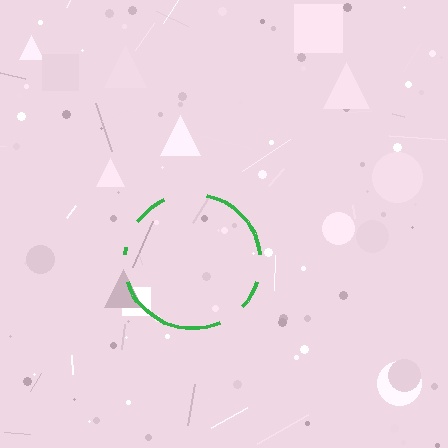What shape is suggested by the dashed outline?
The dashed outline suggests a circle.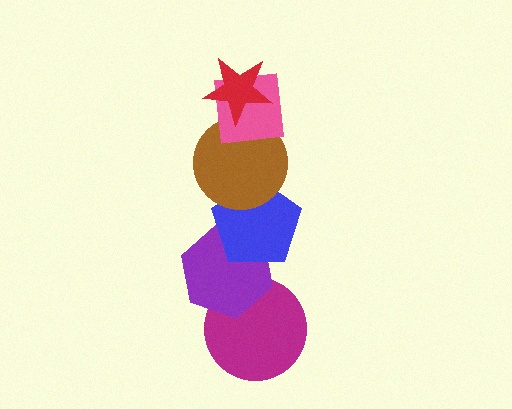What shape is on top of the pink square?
The red star is on top of the pink square.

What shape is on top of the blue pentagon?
The brown circle is on top of the blue pentagon.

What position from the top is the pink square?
The pink square is 2nd from the top.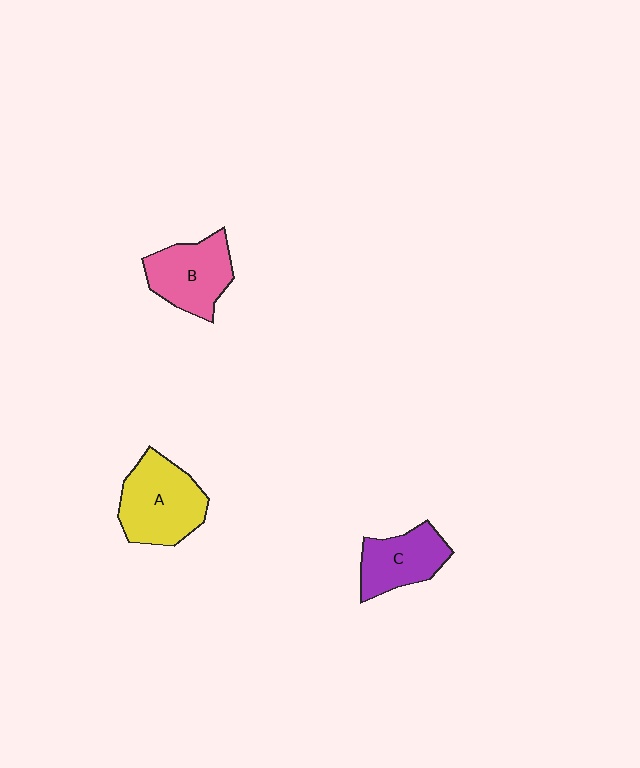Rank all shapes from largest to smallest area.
From largest to smallest: A (yellow), B (pink), C (purple).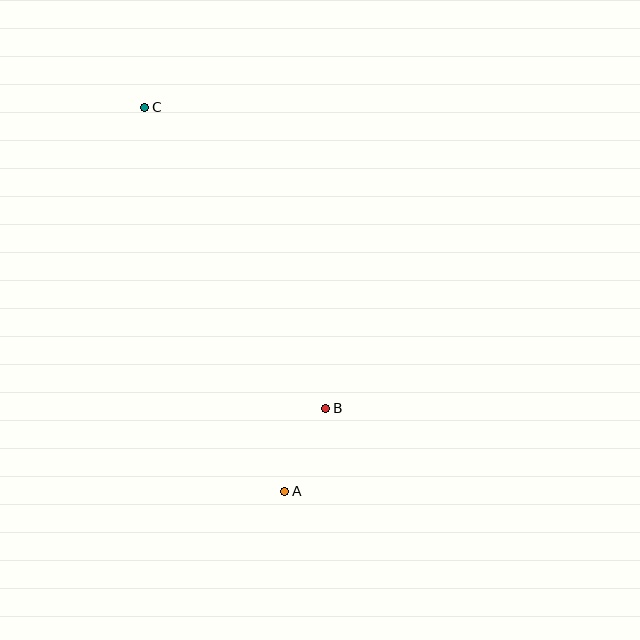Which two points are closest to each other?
Points A and B are closest to each other.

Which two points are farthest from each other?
Points A and C are farthest from each other.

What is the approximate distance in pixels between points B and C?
The distance between B and C is approximately 352 pixels.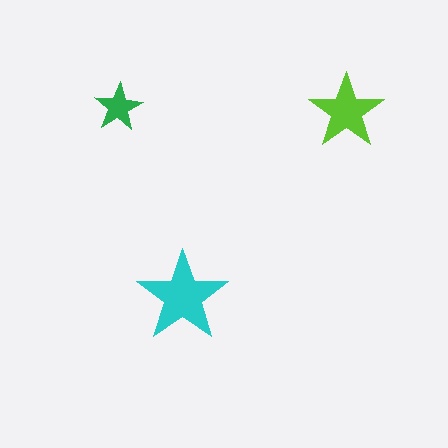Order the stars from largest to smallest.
the cyan one, the lime one, the green one.